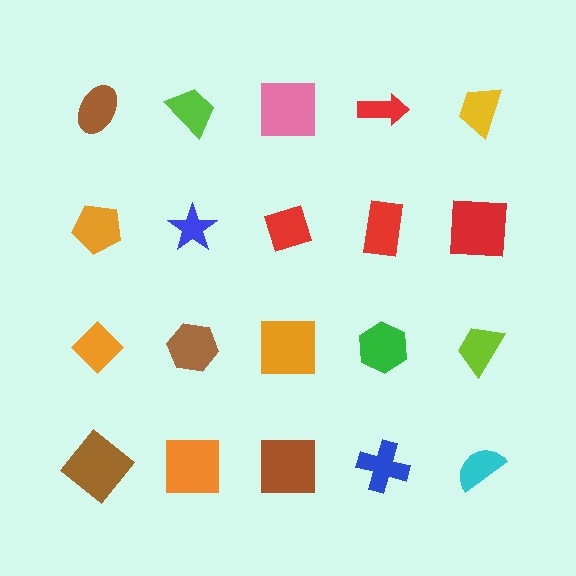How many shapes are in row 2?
5 shapes.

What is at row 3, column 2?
A brown hexagon.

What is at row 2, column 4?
A red rectangle.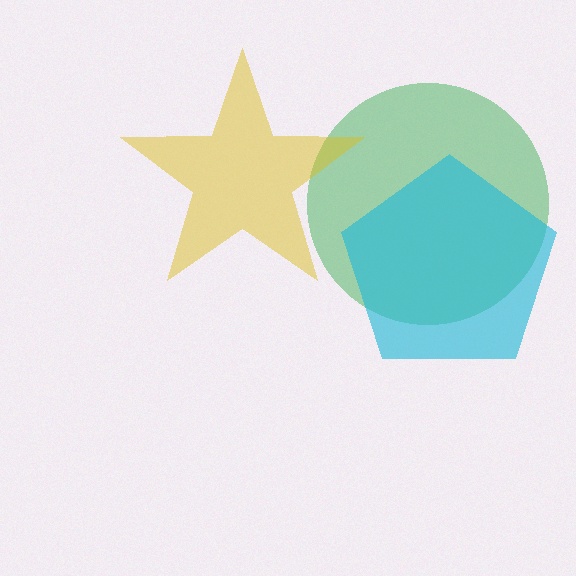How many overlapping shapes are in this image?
There are 3 overlapping shapes in the image.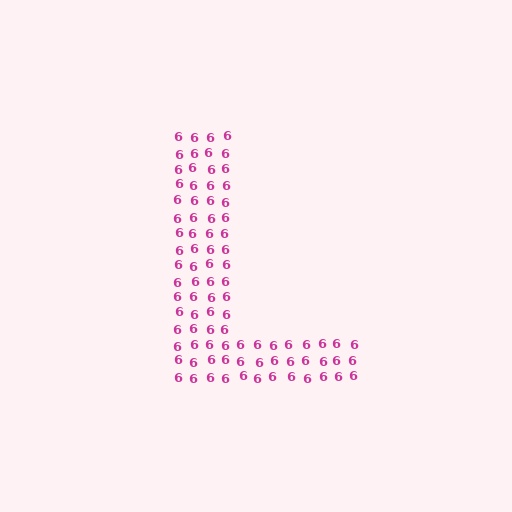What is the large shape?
The large shape is the letter L.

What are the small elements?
The small elements are digit 6's.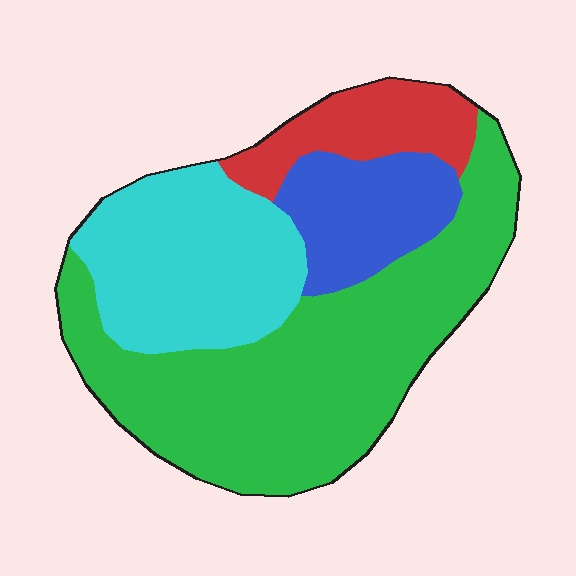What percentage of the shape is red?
Red covers roughly 10% of the shape.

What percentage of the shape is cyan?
Cyan takes up about one quarter (1/4) of the shape.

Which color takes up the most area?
Green, at roughly 50%.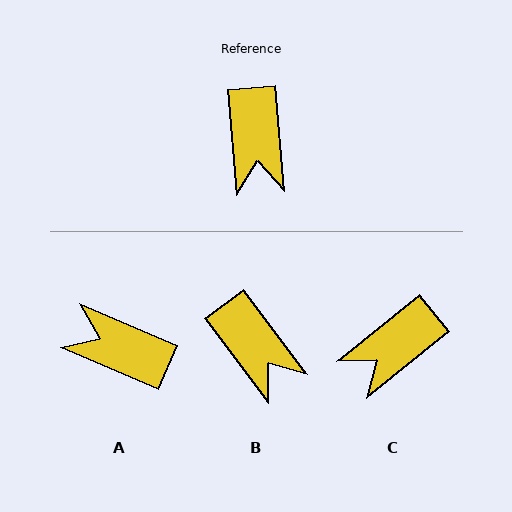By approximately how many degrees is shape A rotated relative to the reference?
Approximately 118 degrees clockwise.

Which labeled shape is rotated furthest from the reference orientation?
A, about 118 degrees away.